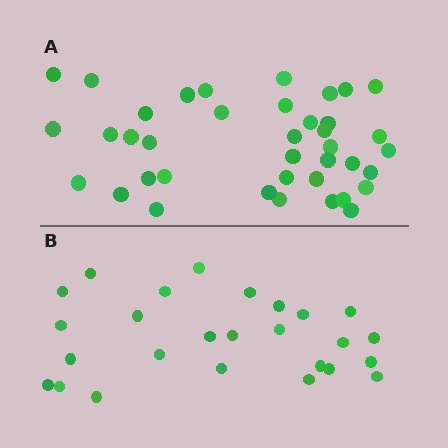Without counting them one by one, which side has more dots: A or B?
Region A (the top region) has more dots.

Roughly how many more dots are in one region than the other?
Region A has approximately 15 more dots than region B.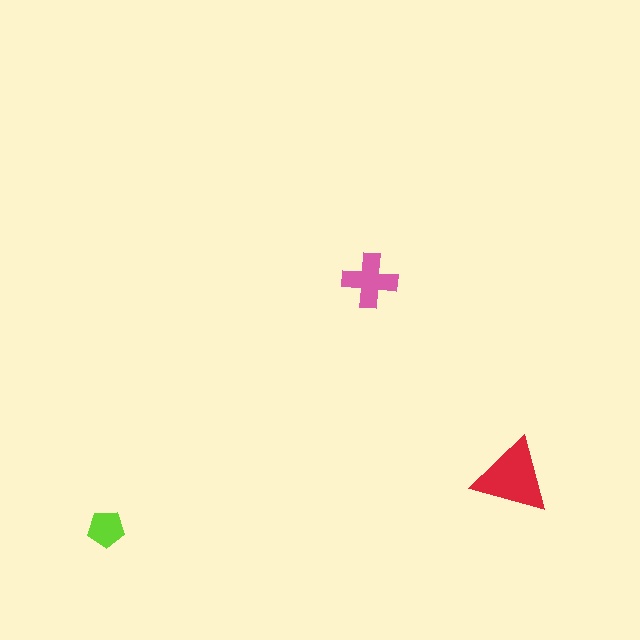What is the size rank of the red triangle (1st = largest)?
1st.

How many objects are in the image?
There are 3 objects in the image.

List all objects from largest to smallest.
The red triangle, the pink cross, the lime pentagon.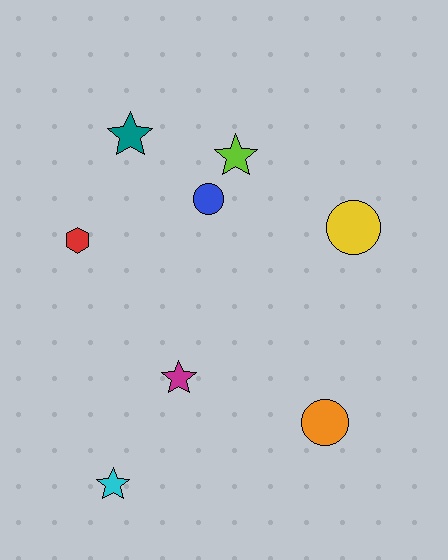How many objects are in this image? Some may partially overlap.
There are 8 objects.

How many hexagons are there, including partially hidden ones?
There is 1 hexagon.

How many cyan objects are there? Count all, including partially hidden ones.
There is 1 cyan object.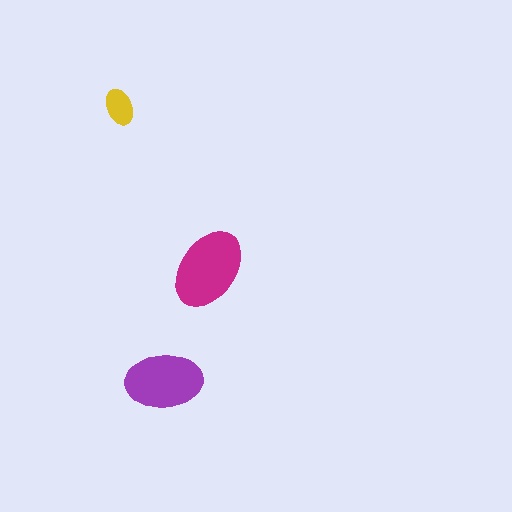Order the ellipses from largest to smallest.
the magenta one, the purple one, the yellow one.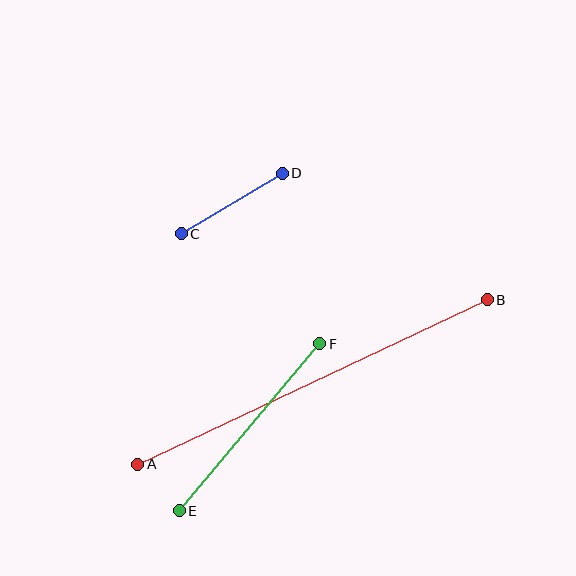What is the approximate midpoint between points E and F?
The midpoint is at approximately (249, 427) pixels.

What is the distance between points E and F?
The distance is approximately 218 pixels.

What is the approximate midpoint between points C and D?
The midpoint is at approximately (232, 204) pixels.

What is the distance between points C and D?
The distance is approximately 118 pixels.